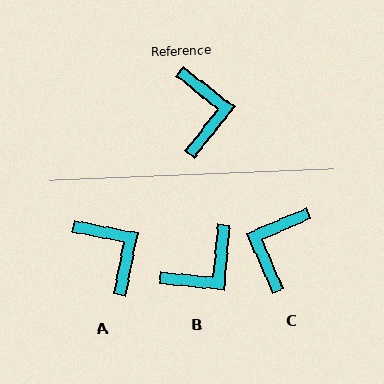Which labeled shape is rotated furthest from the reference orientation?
C, about 152 degrees away.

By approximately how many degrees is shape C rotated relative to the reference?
Approximately 152 degrees counter-clockwise.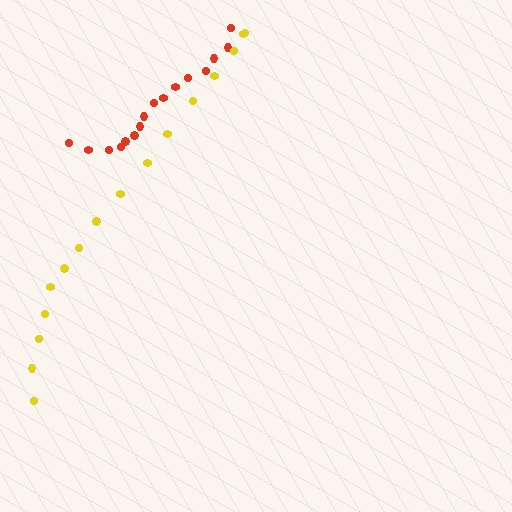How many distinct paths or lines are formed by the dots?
There are 2 distinct paths.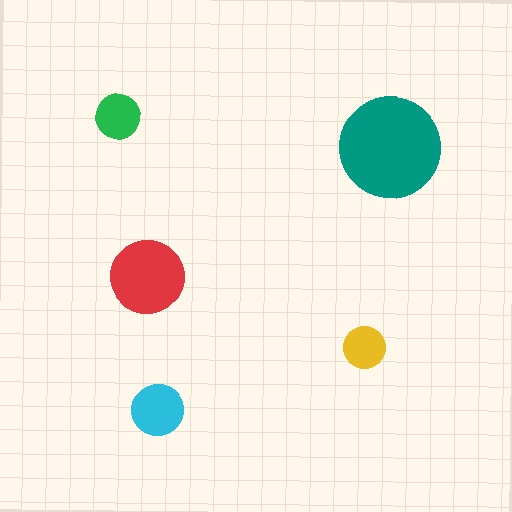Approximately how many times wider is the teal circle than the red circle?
About 1.5 times wider.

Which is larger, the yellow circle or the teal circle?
The teal one.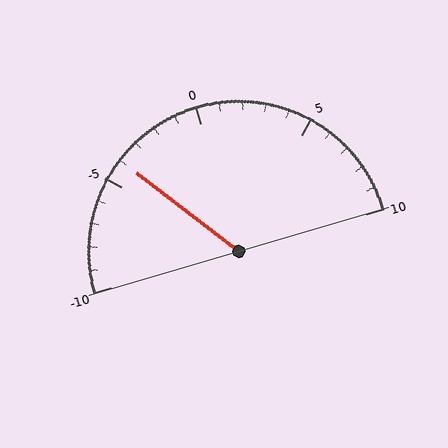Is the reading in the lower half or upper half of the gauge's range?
The reading is in the lower half of the range (-10 to 10).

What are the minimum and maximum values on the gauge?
The gauge ranges from -10 to 10.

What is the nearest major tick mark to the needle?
The nearest major tick mark is -5.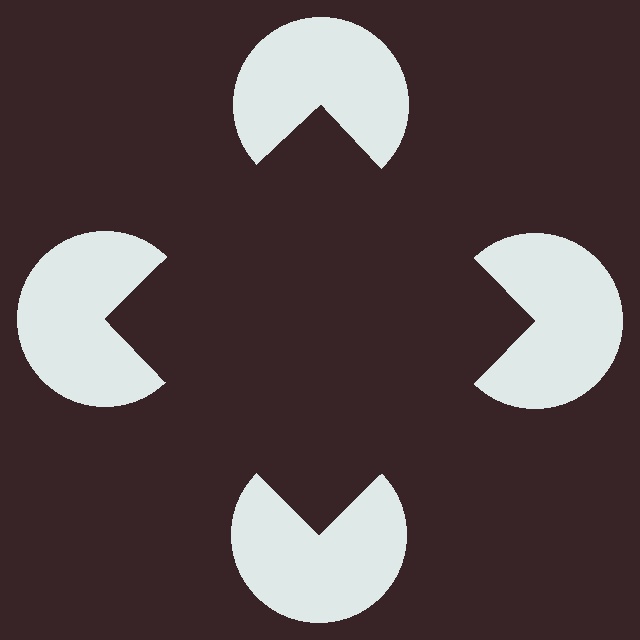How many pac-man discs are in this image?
There are 4 — one at each vertex of the illusory square.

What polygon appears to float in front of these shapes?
An illusory square — its edges are inferred from the aligned wedge cuts in the pac-man discs, not physically drawn.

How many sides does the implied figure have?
4 sides.